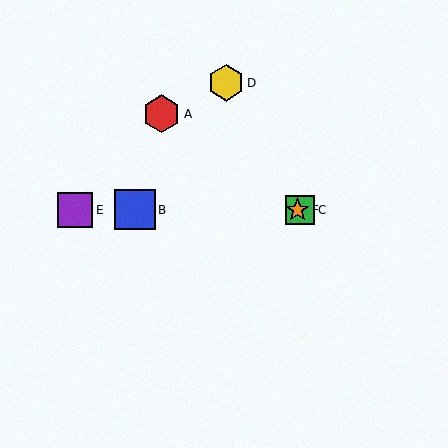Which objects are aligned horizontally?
Objects B, C, E, F are aligned horizontally.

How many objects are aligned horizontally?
4 objects (B, C, E, F) are aligned horizontally.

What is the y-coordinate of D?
Object D is at y≈83.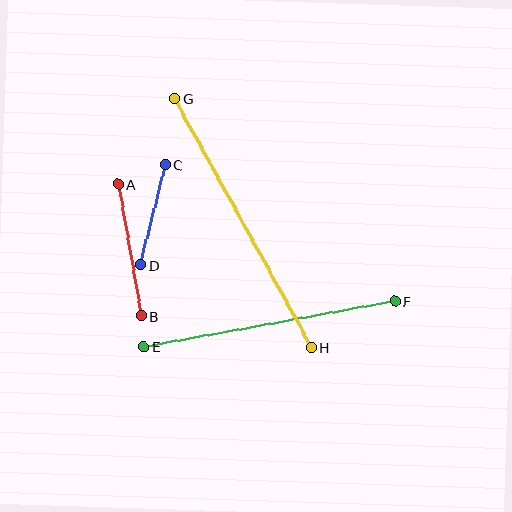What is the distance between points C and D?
The distance is approximately 103 pixels.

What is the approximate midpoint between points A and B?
The midpoint is at approximately (130, 250) pixels.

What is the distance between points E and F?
The distance is approximately 255 pixels.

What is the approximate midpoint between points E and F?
The midpoint is at approximately (270, 324) pixels.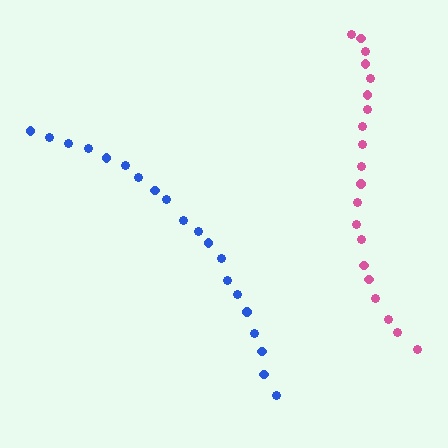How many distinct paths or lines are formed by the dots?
There are 2 distinct paths.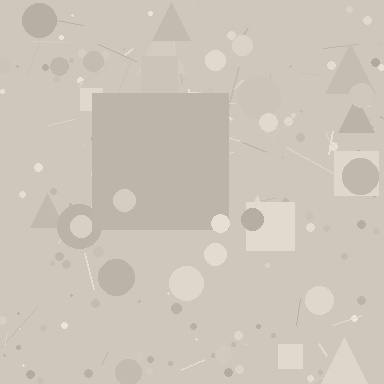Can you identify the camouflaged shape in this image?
The camouflaged shape is a square.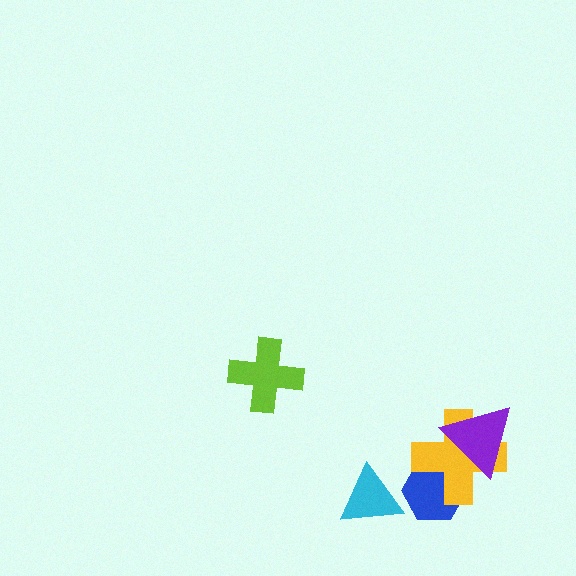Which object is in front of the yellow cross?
The purple triangle is in front of the yellow cross.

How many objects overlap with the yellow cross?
2 objects overlap with the yellow cross.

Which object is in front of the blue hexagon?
The yellow cross is in front of the blue hexagon.